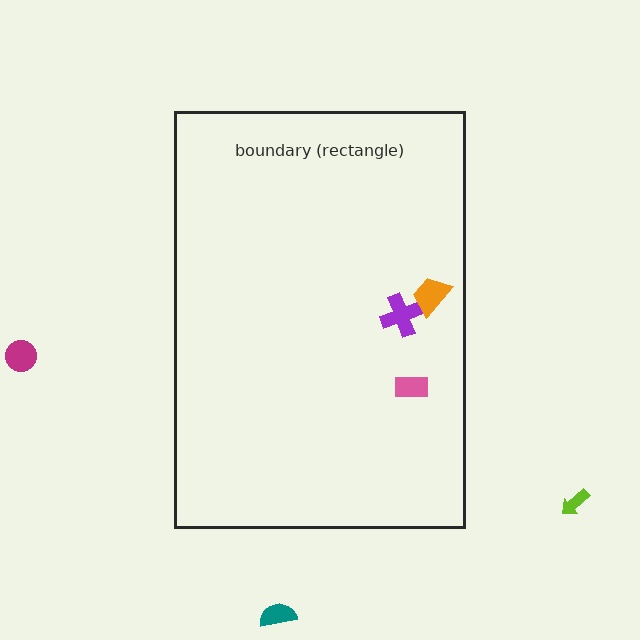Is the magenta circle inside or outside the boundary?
Outside.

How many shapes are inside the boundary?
3 inside, 3 outside.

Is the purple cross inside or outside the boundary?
Inside.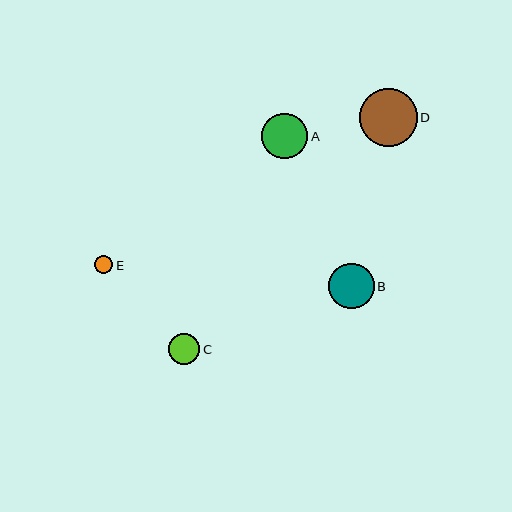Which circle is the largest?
Circle D is the largest with a size of approximately 58 pixels.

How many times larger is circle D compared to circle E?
Circle D is approximately 3.1 times the size of circle E.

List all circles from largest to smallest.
From largest to smallest: D, A, B, C, E.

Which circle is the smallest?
Circle E is the smallest with a size of approximately 19 pixels.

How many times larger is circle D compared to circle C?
Circle D is approximately 1.9 times the size of circle C.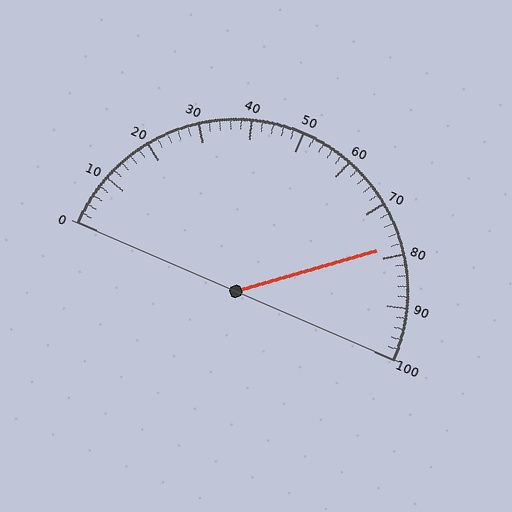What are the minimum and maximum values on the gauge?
The gauge ranges from 0 to 100.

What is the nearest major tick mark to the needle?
The nearest major tick mark is 80.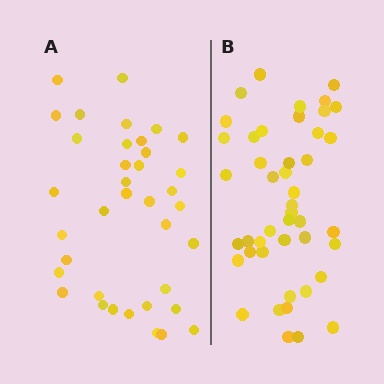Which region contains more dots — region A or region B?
Region B (the right region) has more dots.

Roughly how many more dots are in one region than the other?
Region B has roughly 8 or so more dots than region A.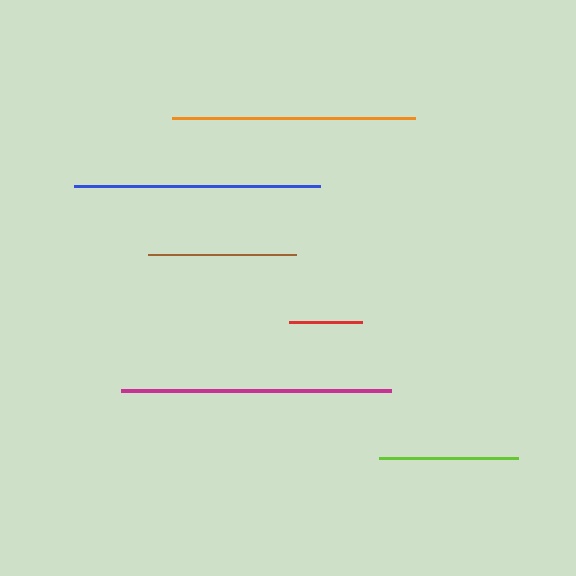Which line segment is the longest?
The magenta line is the longest at approximately 270 pixels.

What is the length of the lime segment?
The lime segment is approximately 140 pixels long.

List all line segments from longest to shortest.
From longest to shortest: magenta, blue, orange, brown, lime, red.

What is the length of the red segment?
The red segment is approximately 73 pixels long.